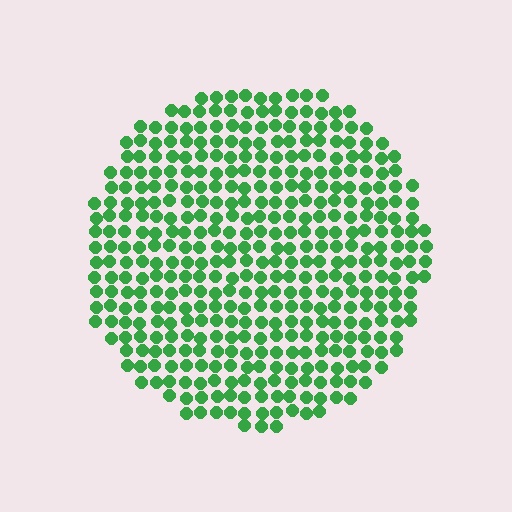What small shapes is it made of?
It is made of small circles.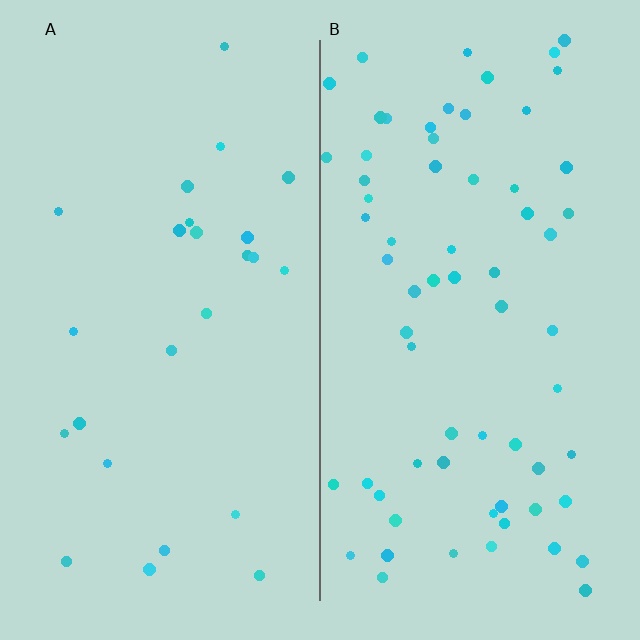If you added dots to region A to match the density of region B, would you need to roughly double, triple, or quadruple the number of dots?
Approximately triple.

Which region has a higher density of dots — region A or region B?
B (the right).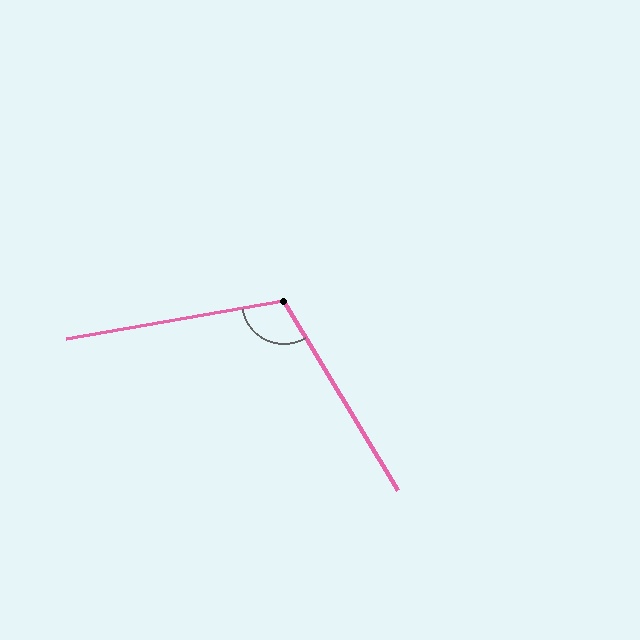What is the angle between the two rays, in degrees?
Approximately 111 degrees.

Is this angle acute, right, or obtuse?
It is obtuse.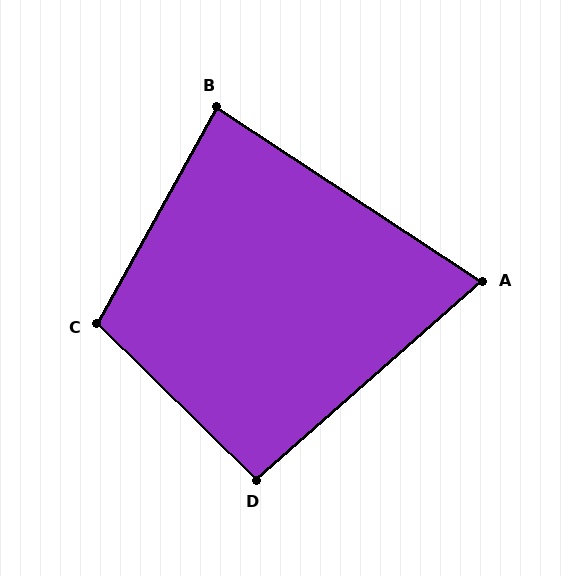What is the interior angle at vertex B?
Approximately 86 degrees (approximately right).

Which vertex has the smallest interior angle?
A, at approximately 75 degrees.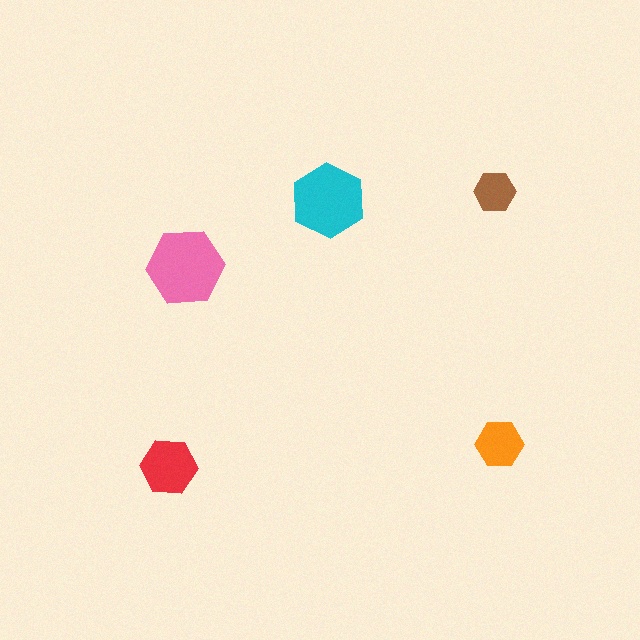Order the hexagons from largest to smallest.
the pink one, the cyan one, the red one, the orange one, the brown one.